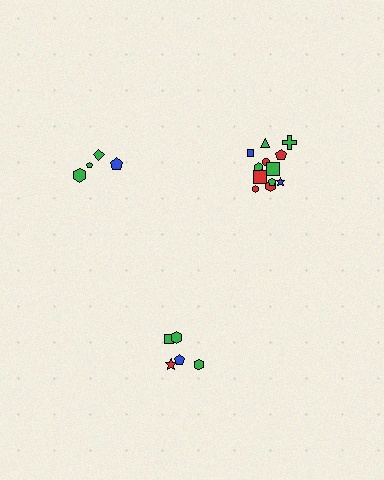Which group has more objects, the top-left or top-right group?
The top-right group.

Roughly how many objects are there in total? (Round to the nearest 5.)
Roughly 20 objects in total.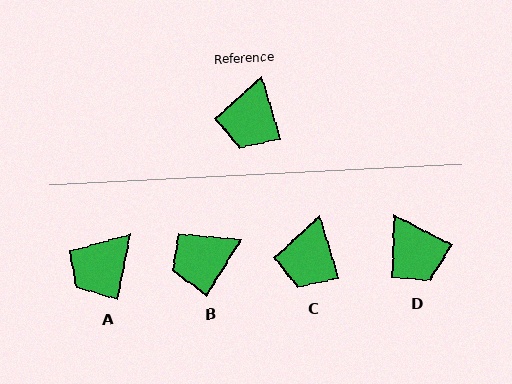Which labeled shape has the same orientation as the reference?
C.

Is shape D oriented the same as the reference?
No, it is off by about 46 degrees.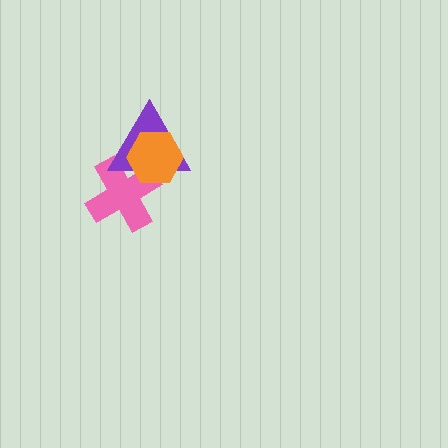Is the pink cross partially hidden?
Yes, it is partially covered by another shape.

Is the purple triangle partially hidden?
Yes, it is partially covered by another shape.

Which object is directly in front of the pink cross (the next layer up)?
The purple triangle is directly in front of the pink cross.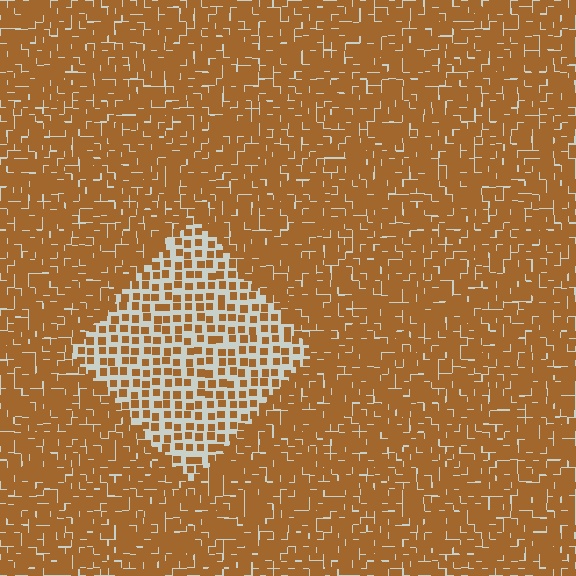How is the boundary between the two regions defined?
The boundary is defined by a change in element density (approximately 2.3x ratio). All elements are the same color, size, and shape.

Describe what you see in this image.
The image contains small brown elements arranged at two different densities. A diamond-shaped region is visible where the elements are less densely packed than the surrounding area.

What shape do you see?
I see a diamond.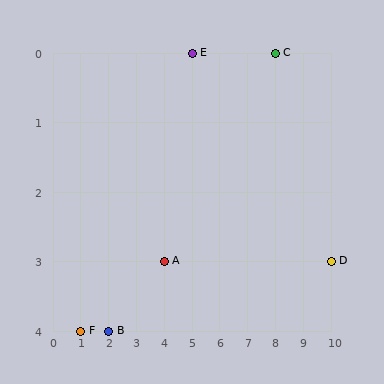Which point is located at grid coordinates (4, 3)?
Point A is at (4, 3).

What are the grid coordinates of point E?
Point E is at grid coordinates (5, 0).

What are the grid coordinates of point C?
Point C is at grid coordinates (8, 0).